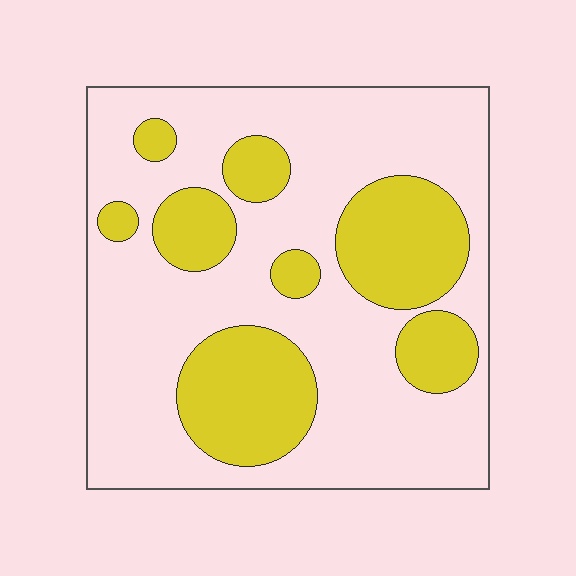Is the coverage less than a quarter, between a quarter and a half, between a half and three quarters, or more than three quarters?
Between a quarter and a half.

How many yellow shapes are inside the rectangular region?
8.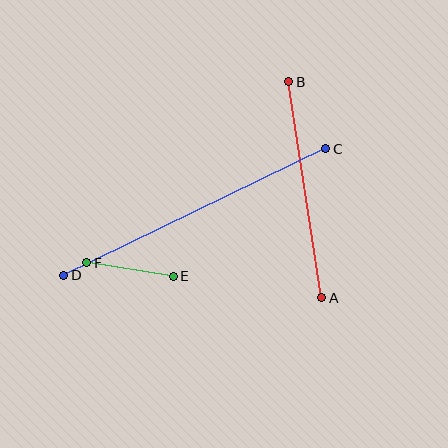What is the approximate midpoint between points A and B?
The midpoint is at approximately (305, 190) pixels.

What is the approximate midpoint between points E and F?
The midpoint is at approximately (130, 269) pixels.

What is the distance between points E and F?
The distance is approximately 87 pixels.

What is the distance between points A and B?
The distance is approximately 219 pixels.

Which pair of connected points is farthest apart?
Points C and D are farthest apart.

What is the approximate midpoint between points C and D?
The midpoint is at approximately (195, 212) pixels.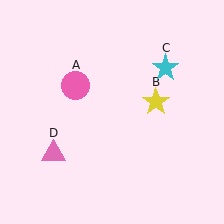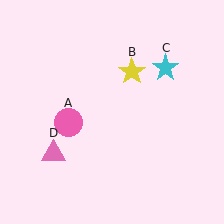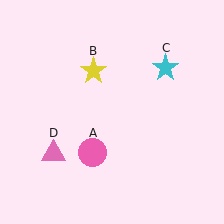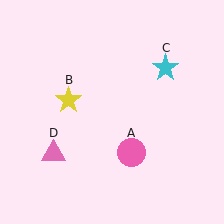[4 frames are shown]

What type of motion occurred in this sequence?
The pink circle (object A), yellow star (object B) rotated counterclockwise around the center of the scene.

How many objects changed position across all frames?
2 objects changed position: pink circle (object A), yellow star (object B).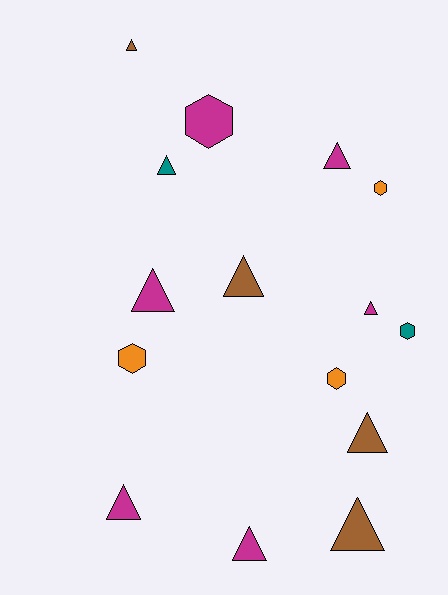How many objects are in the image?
There are 15 objects.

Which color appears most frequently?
Magenta, with 6 objects.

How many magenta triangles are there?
There are 5 magenta triangles.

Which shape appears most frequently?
Triangle, with 10 objects.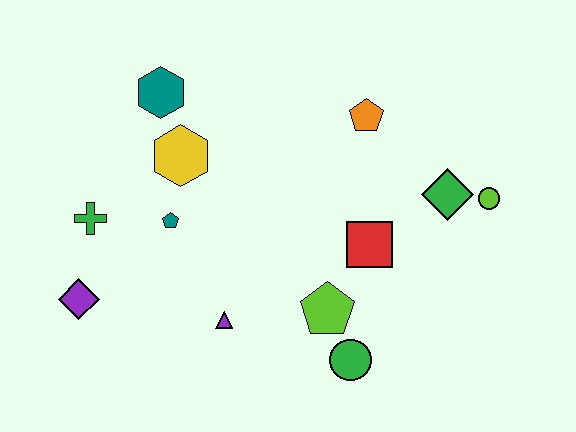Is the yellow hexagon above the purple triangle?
Yes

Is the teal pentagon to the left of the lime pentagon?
Yes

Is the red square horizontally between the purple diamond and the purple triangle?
No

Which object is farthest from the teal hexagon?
The lime circle is farthest from the teal hexagon.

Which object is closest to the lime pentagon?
The green circle is closest to the lime pentagon.